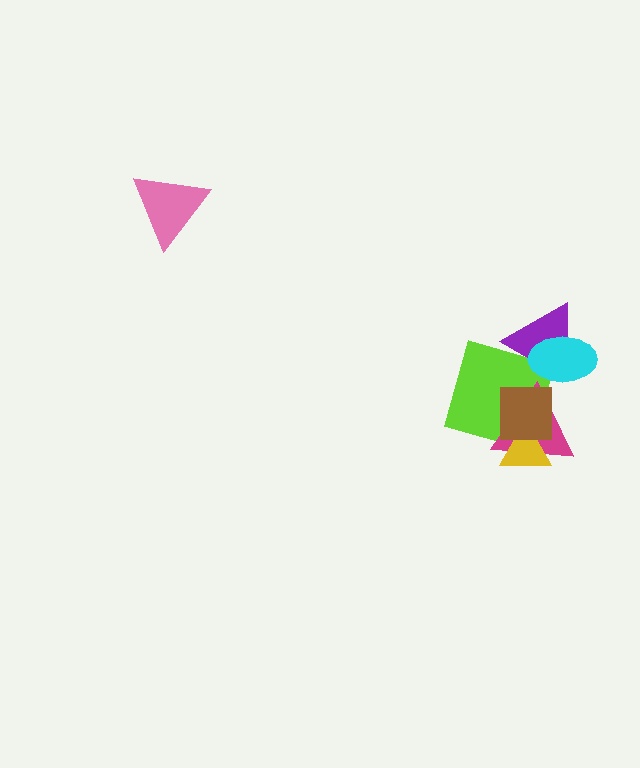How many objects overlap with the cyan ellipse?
1 object overlaps with the cyan ellipse.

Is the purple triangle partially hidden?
Yes, it is partially covered by another shape.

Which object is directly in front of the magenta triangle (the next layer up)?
The yellow triangle is directly in front of the magenta triangle.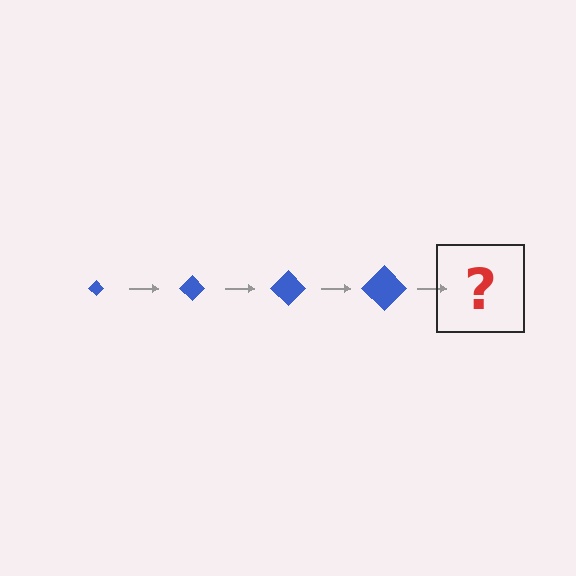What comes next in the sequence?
The next element should be a blue diamond, larger than the previous one.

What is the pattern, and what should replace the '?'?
The pattern is that the diamond gets progressively larger each step. The '?' should be a blue diamond, larger than the previous one.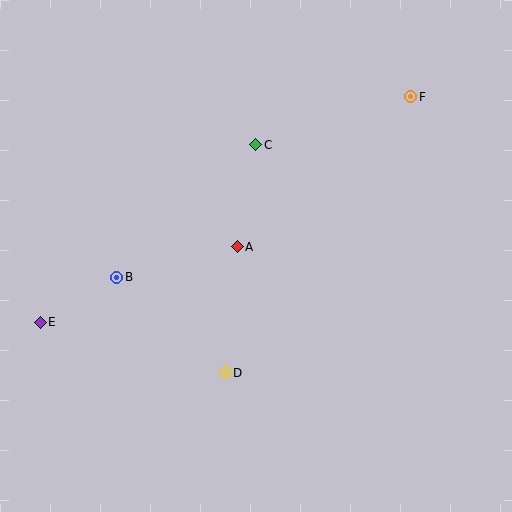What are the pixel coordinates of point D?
Point D is at (225, 373).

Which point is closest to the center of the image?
Point A at (237, 247) is closest to the center.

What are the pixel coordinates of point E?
Point E is at (40, 323).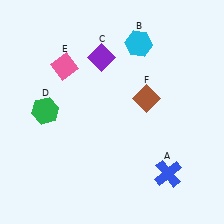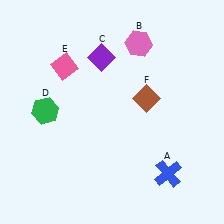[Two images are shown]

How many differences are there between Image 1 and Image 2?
There is 1 difference between the two images.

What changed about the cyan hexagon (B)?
In Image 1, B is cyan. In Image 2, it changed to pink.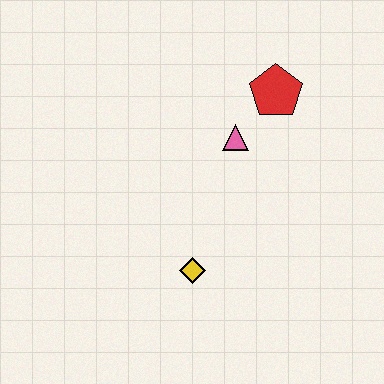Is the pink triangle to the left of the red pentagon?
Yes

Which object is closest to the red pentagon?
The pink triangle is closest to the red pentagon.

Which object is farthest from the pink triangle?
The yellow diamond is farthest from the pink triangle.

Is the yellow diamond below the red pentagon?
Yes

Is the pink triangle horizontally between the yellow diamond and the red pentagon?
Yes